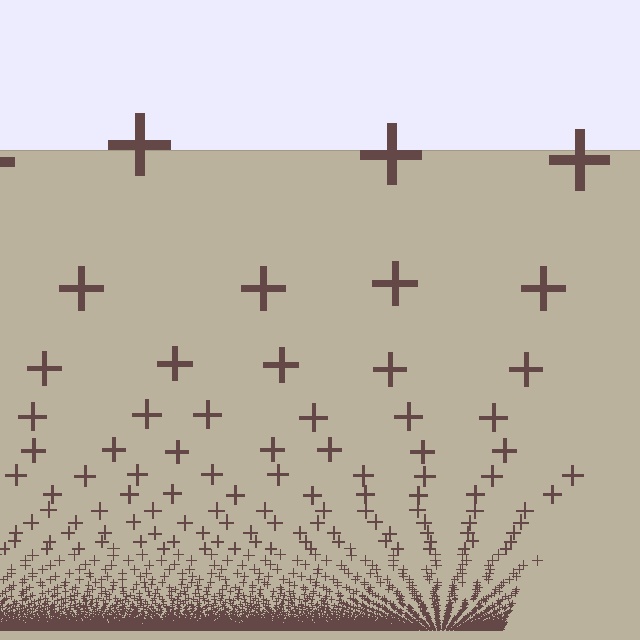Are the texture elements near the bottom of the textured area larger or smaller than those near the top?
Smaller. The gradient is inverted — elements near the bottom are smaller and denser.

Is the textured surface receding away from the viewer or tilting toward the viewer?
The surface appears to tilt toward the viewer. Texture elements get larger and sparser toward the top.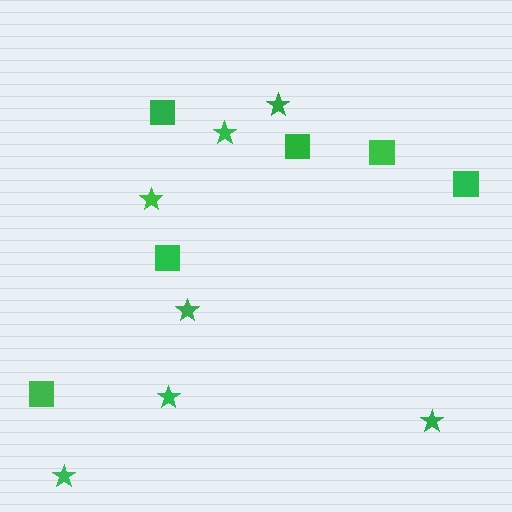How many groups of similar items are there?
There are 2 groups: one group of squares (6) and one group of stars (7).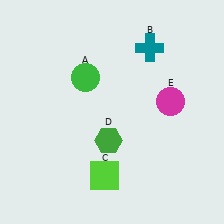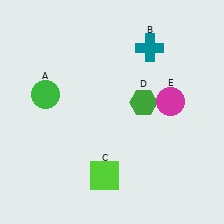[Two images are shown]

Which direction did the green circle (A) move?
The green circle (A) moved left.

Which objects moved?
The objects that moved are: the green circle (A), the green hexagon (D).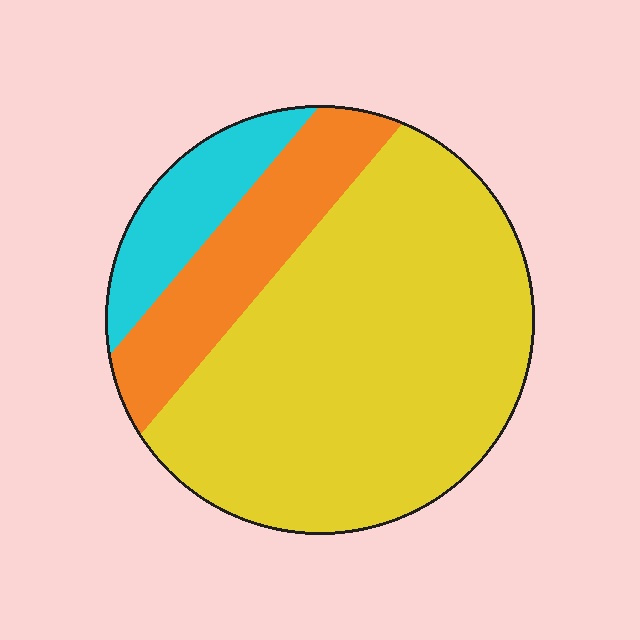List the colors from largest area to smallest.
From largest to smallest: yellow, orange, cyan.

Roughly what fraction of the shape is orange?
Orange takes up between a sixth and a third of the shape.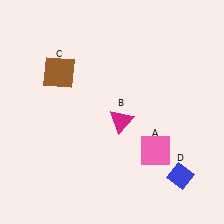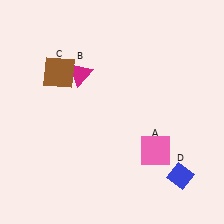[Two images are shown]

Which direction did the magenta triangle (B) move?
The magenta triangle (B) moved up.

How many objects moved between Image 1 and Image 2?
1 object moved between the two images.